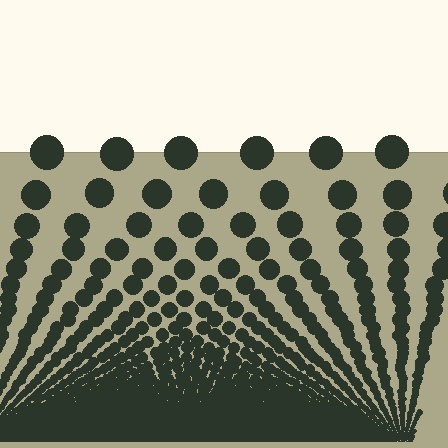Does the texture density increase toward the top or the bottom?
Density increases toward the bottom.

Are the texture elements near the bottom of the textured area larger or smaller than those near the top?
Smaller. The gradient is inverted — elements near the bottom are smaller and denser.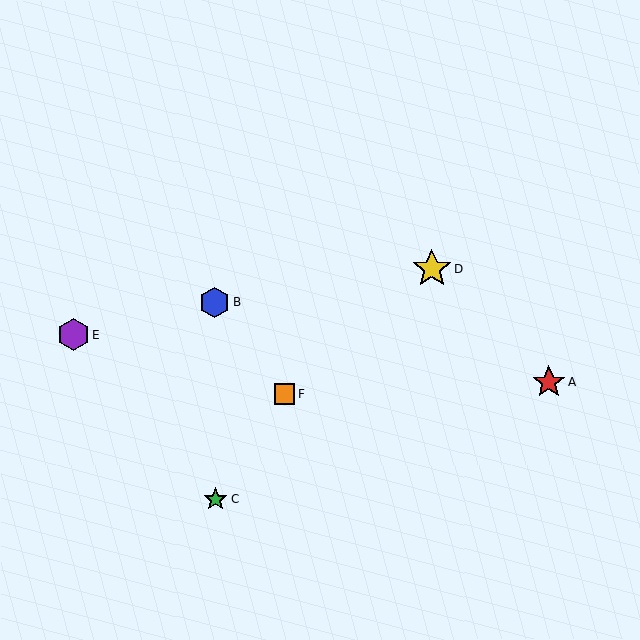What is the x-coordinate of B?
Object B is at x≈215.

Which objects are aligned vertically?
Objects B, C are aligned vertically.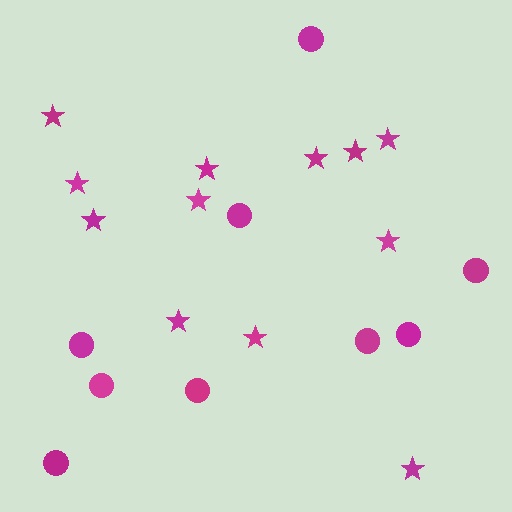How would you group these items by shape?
There are 2 groups: one group of circles (9) and one group of stars (12).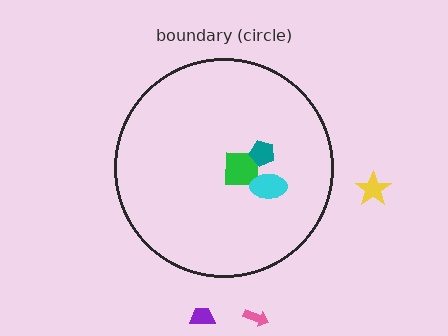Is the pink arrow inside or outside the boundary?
Outside.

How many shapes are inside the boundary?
3 inside, 3 outside.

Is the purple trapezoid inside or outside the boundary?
Outside.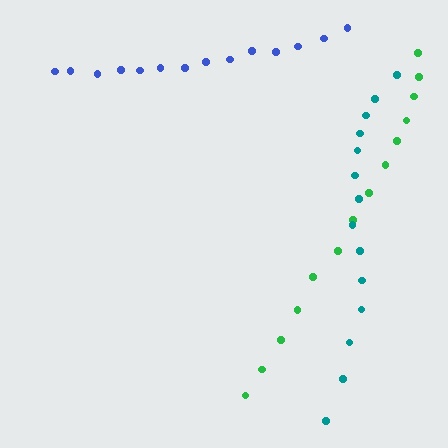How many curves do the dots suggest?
There are 3 distinct paths.